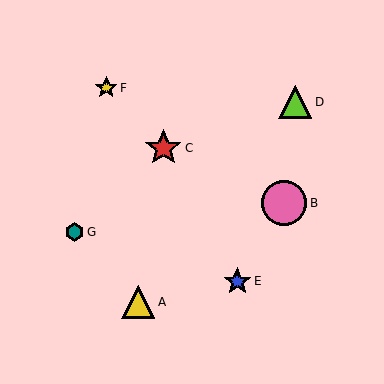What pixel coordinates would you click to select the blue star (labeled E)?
Click at (237, 281) to select the blue star E.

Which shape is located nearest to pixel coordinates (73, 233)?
The teal hexagon (labeled G) at (75, 232) is nearest to that location.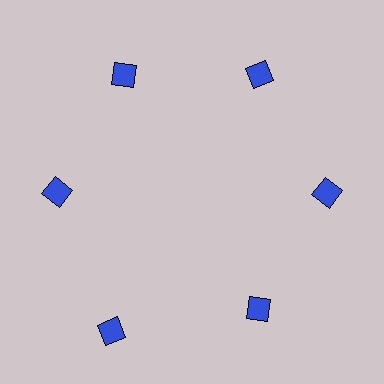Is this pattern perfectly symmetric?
No. The 6 blue squares are arranged in a ring, but one element near the 7 o'clock position is pushed outward from the center, breaking the 6-fold rotational symmetry.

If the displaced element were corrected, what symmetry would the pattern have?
It would have 6-fold rotational symmetry — the pattern would map onto itself every 60 degrees.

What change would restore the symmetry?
The symmetry would be restored by moving it inward, back onto the ring so that all 6 squares sit at equal angles and equal distance from the center.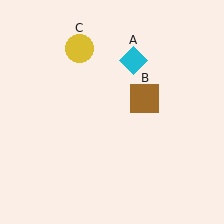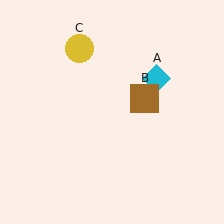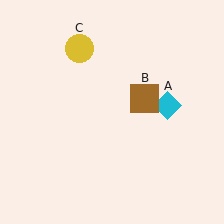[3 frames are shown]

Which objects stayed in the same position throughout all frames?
Brown square (object B) and yellow circle (object C) remained stationary.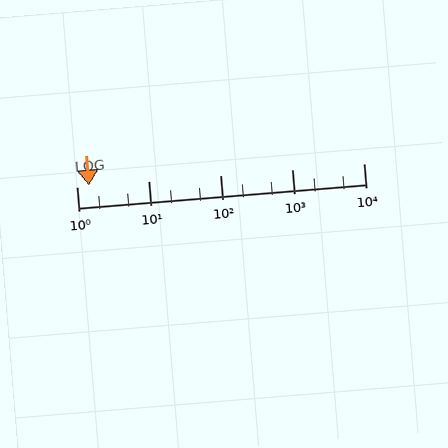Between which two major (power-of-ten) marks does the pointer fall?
The pointer is between 1 and 10.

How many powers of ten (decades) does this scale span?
The scale spans 4 decades, from 1 to 10000.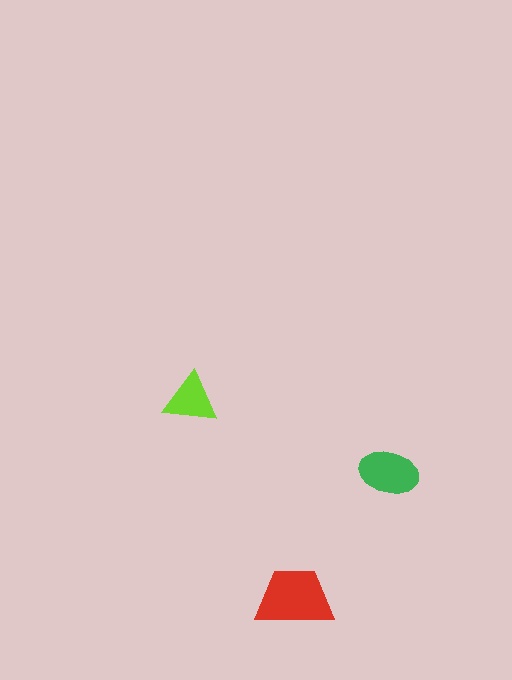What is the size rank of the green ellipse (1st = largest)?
2nd.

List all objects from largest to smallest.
The red trapezoid, the green ellipse, the lime triangle.